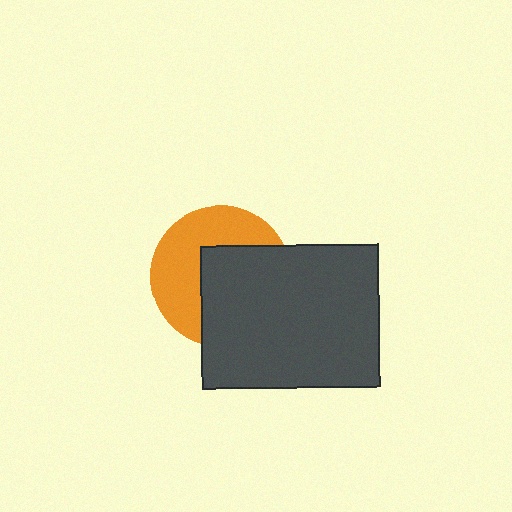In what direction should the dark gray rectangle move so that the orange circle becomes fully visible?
The dark gray rectangle should move toward the lower-right. That is the shortest direction to clear the overlap and leave the orange circle fully visible.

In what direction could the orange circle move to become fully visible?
The orange circle could move toward the upper-left. That would shift it out from behind the dark gray rectangle entirely.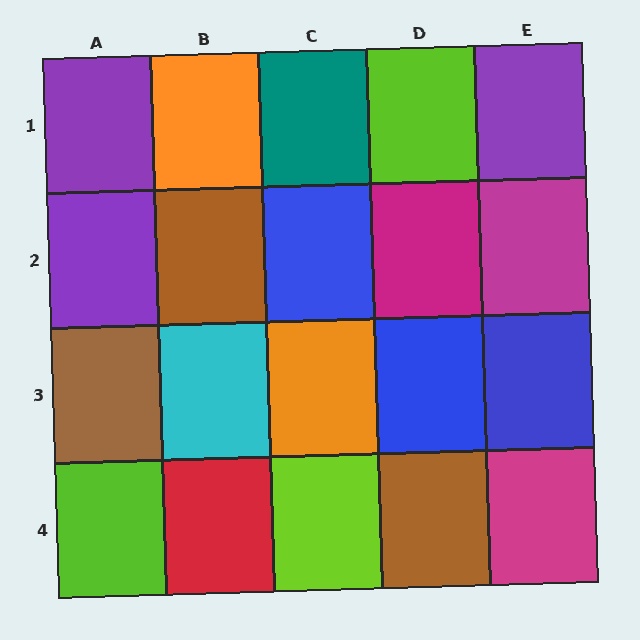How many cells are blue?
3 cells are blue.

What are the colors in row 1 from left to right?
Purple, orange, teal, lime, purple.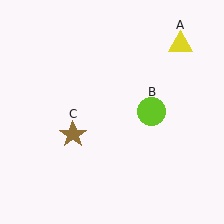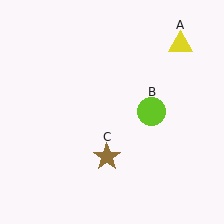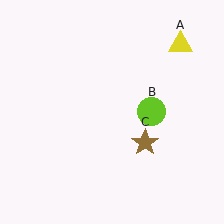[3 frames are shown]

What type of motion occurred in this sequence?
The brown star (object C) rotated counterclockwise around the center of the scene.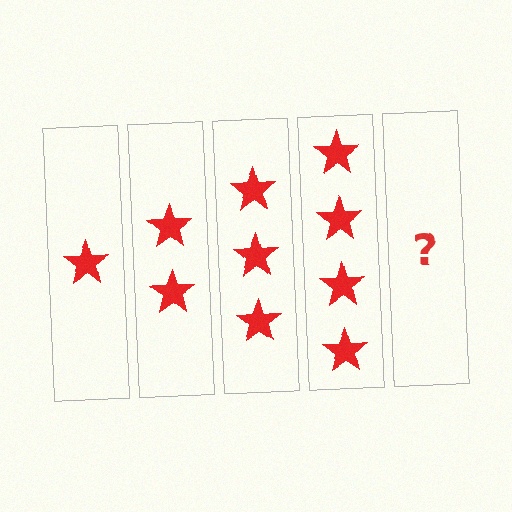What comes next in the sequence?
The next element should be 5 stars.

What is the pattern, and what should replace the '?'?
The pattern is that each step adds one more star. The '?' should be 5 stars.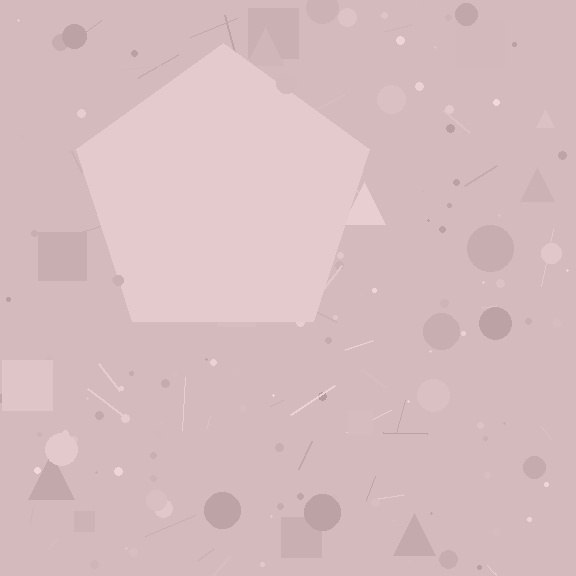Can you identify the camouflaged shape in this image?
The camouflaged shape is a pentagon.